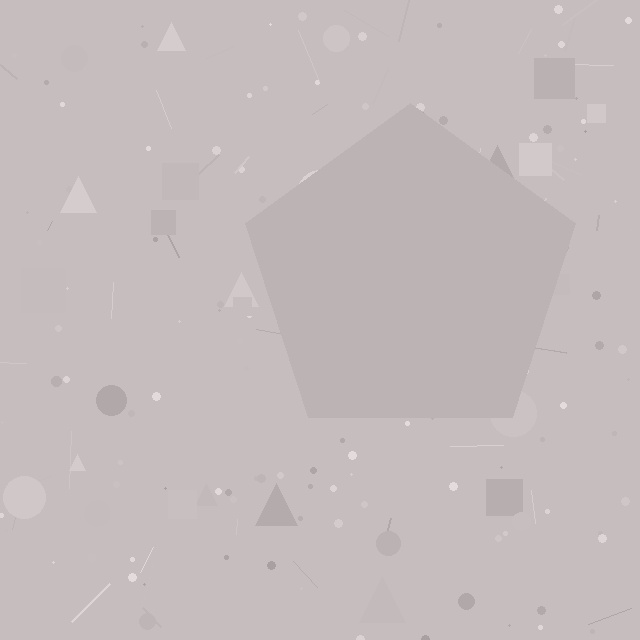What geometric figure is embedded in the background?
A pentagon is embedded in the background.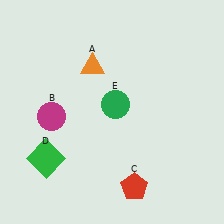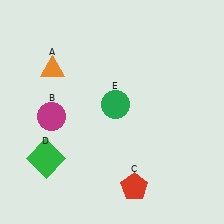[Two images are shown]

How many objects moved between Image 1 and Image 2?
1 object moved between the two images.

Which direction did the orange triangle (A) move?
The orange triangle (A) moved left.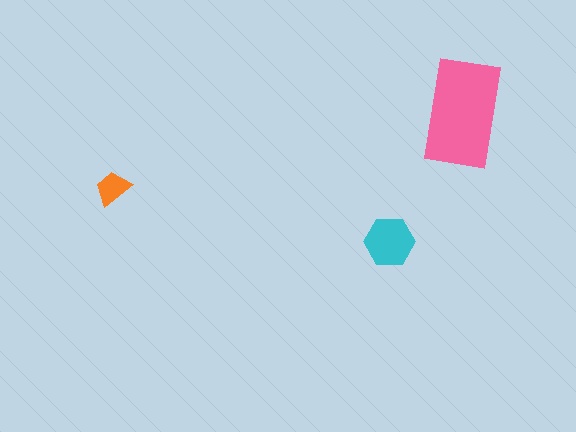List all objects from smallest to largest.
The orange trapezoid, the cyan hexagon, the pink rectangle.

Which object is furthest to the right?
The pink rectangle is rightmost.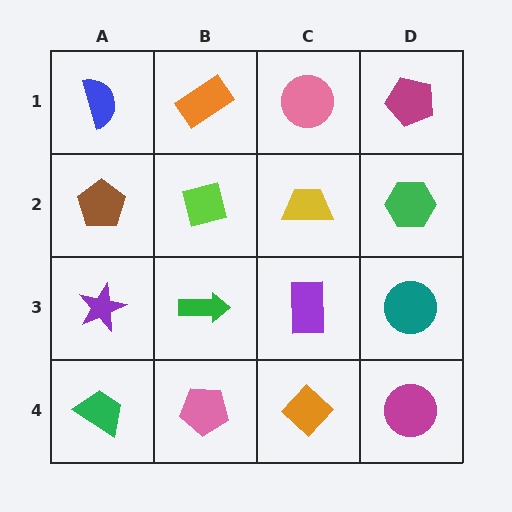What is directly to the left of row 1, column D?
A pink circle.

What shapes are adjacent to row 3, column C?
A yellow trapezoid (row 2, column C), an orange diamond (row 4, column C), a green arrow (row 3, column B), a teal circle (row 3, column D).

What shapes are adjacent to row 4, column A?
A purple star (row 3, column A), a pink pentagon (row 4, column B).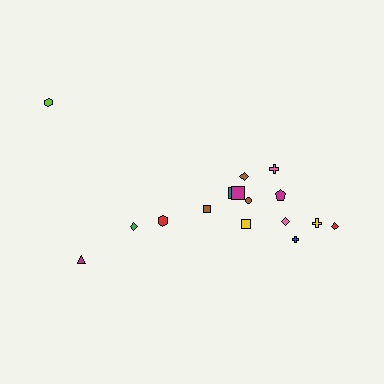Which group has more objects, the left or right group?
The right group.